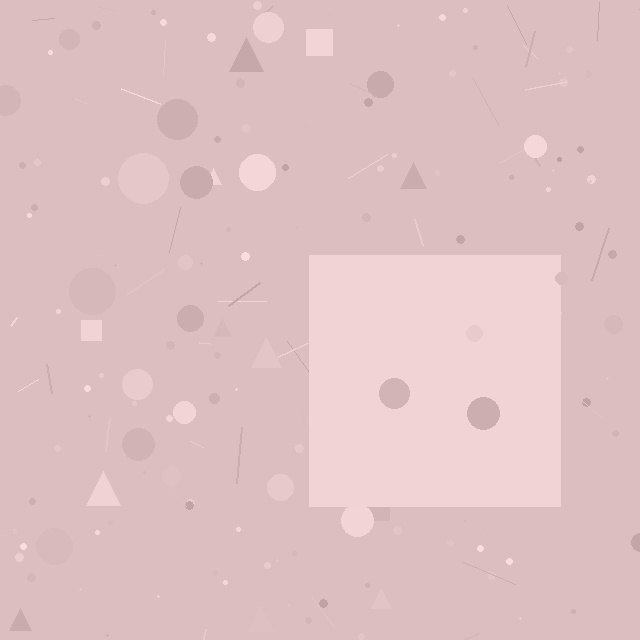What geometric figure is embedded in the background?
A square is embedded in the background.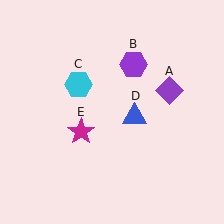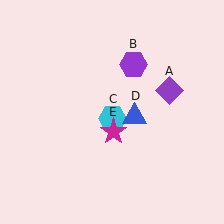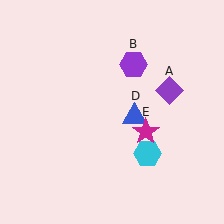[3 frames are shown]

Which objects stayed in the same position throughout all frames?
Purple diamond (object A) and purple hexagon (object B) and blue triangle (object D) remained stationary.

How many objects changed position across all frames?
2 objects changed position: cyan hexagon (object C), magenta star (object E).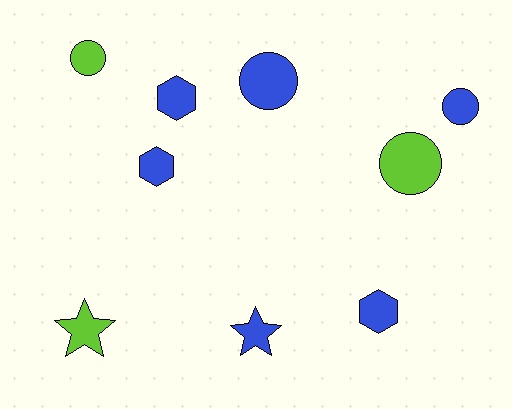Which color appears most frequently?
Blue, with 6 objects.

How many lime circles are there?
There are 2 lime circles.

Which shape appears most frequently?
Circle, with 4 objects.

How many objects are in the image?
There are 9 objects.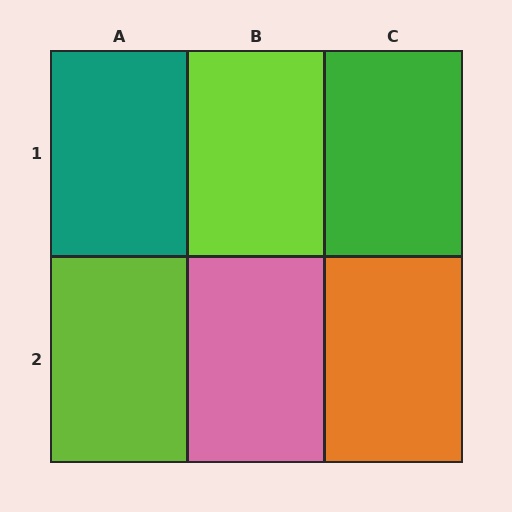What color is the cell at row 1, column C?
Green.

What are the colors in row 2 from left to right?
Lime, pink, orange.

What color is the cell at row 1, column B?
Lime.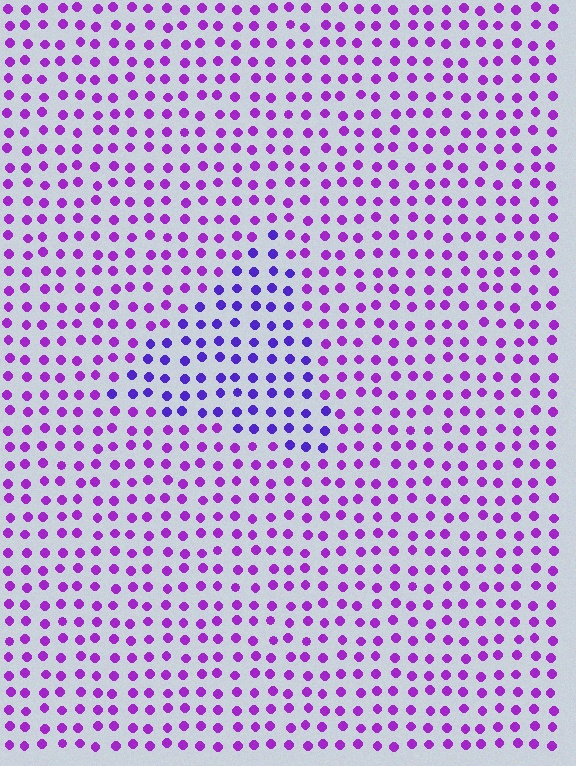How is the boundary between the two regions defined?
The boundary is defined purely by a slight shift in hue (about 31 degrees). Spacing, size, and orientation are identical on both sides.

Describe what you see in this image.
The image is filled with small purple elements in a uniform arrangement. A triangle-shaped region is visible where the elements are tinted to a slightly different hue, forming a subtle color boundary.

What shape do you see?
I see a triangle.